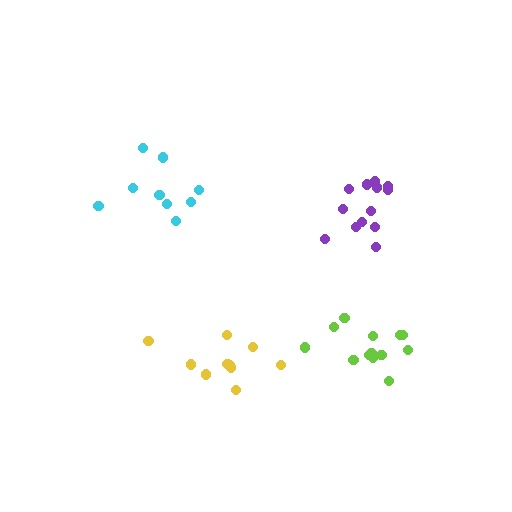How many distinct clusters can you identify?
There are 4 distinct clusters.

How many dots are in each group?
Group 1: 9 dots, Group 2: 10 dots, Group 3: 14 dots, Group 4: 13 dots (46 total).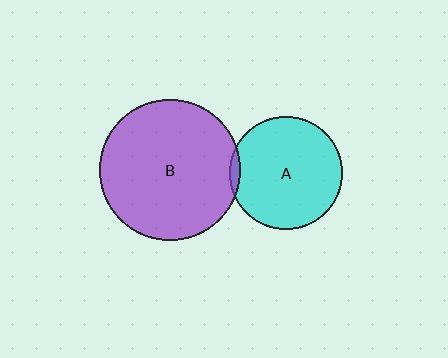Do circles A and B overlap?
Yes.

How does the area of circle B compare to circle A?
Approximately 1.6 times.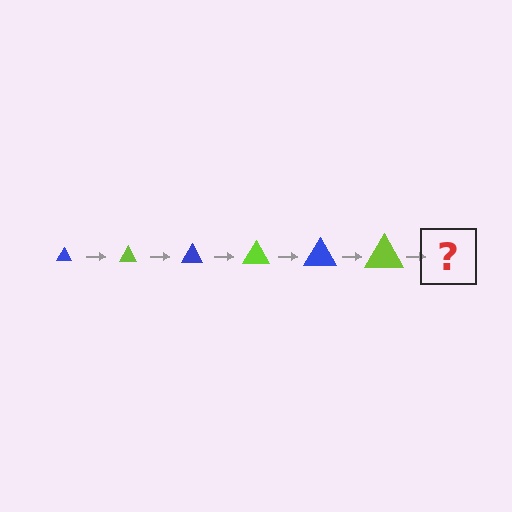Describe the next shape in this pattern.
It should be a blue triangle, larger than the previous one.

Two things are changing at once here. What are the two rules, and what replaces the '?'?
The two rules are that the triangle grows larger each step and the color cycles through blue and lime. The '?' should be a blue triangle, larger than the previous one.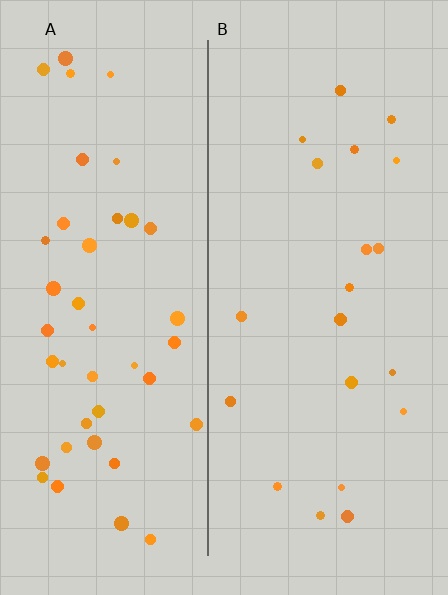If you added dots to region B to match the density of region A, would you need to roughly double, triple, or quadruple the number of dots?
Approximately double.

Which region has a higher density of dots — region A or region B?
A (the left).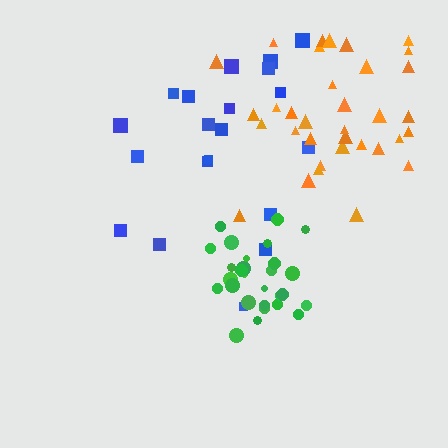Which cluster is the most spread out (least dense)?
Blue.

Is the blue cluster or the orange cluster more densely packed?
Orange.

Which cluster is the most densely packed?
Green.